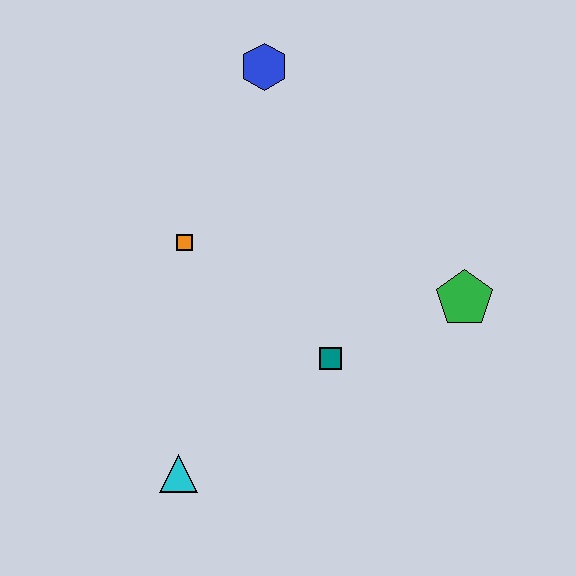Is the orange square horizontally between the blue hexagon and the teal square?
No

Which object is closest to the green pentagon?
The teal square is closest to the green pentagon.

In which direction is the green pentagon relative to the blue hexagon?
The green pentagon is below the blue hexagon.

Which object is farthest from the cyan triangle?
The blue hexagon is farthest from the cyan triangle.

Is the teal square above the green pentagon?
No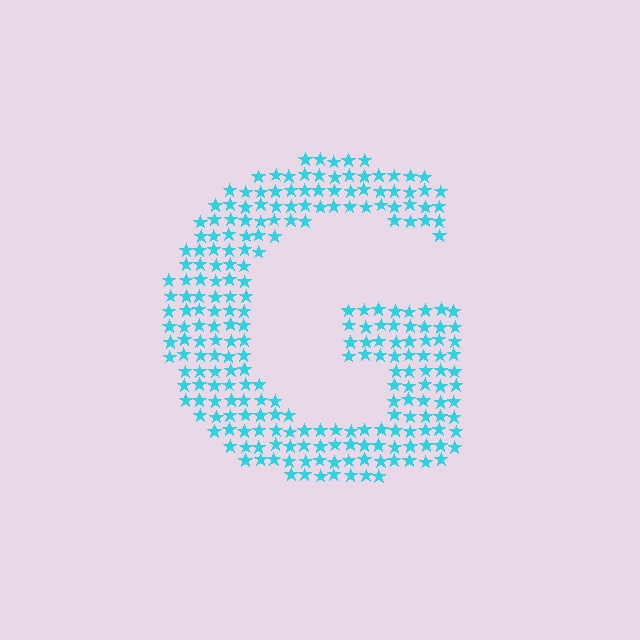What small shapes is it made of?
It is made of small stars.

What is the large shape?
The large shape is the letter G.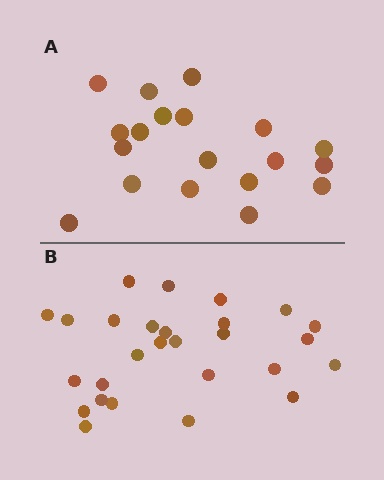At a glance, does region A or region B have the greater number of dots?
Region B (the bottom region) has more dots.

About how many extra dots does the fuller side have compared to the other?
Region B has roughly 8 or so more dots than region A.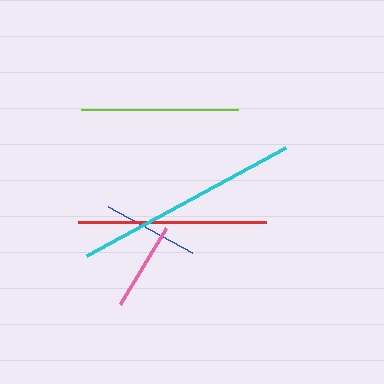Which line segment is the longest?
The cyan line is the longest at approximately 227 pixels.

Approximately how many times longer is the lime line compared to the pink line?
The lime line is approximately 1.8 times the length of the pink line.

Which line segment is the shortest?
The pink line is the shortest at approximately 88 pixels.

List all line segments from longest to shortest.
From longest to shortest: cyan, red, lime, blue, pink.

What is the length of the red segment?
The red segment is approximately 188 pixels long.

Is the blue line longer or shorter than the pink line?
The blue line is longer than the pink line.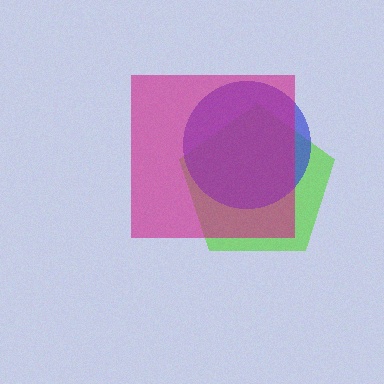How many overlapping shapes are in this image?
There are 3 overlapping shapes in the image.